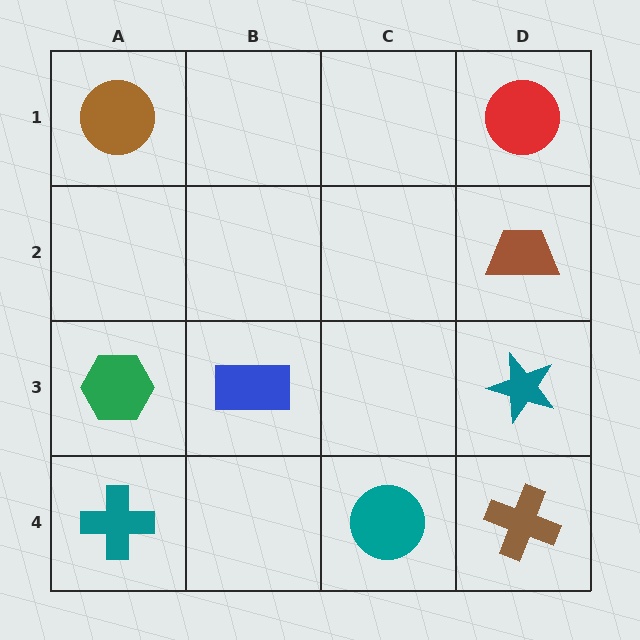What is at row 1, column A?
A brown circle.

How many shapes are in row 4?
3 shapes.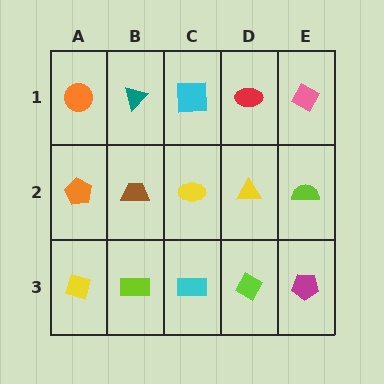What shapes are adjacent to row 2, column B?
A teal triangle (row 1, column B), a lime rectangle (row 3, column B), an orange pentagon (row 2, column A), a yellow ellipse (row 2, column C).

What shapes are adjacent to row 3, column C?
A yellow ellipse (row 2, column C), a lime rectangle (row 3, column B), a lime diamond (row 3, column D).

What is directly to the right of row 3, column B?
A cyan rectangle.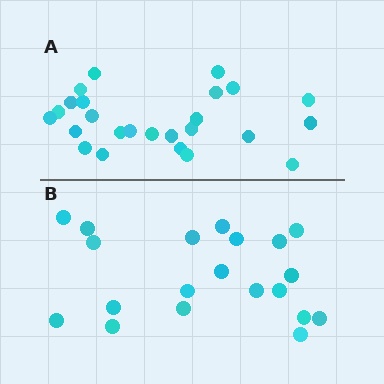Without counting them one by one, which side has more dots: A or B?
Region A (the top region) has more dots.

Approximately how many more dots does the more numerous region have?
Region A has about 5 more dots than region B.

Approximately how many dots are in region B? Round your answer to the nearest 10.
About 20 dots.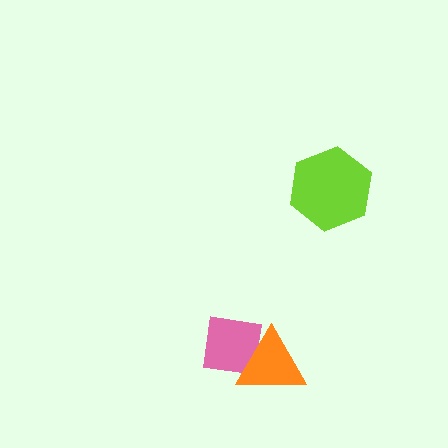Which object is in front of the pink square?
The orange triangle is in front of the pink square.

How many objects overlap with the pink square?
1 object overlaps with the pink square.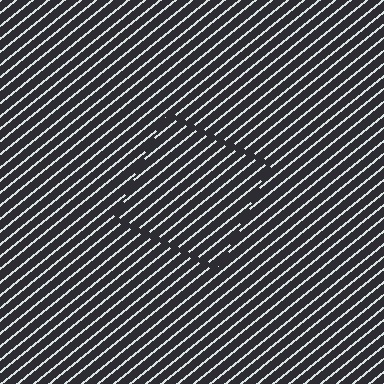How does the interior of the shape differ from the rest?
The interior of the shape contains the same grating, shifted by half a period — the contour is defined by the phase discontinuity where line-ends from the inner and outer gratings abut.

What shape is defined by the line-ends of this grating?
An illusory square. The interior of the shape contains the same grating, shifted by half a period — the contour is defined by the phase discontinuity where line-ends from the inner and outer gratings abut.